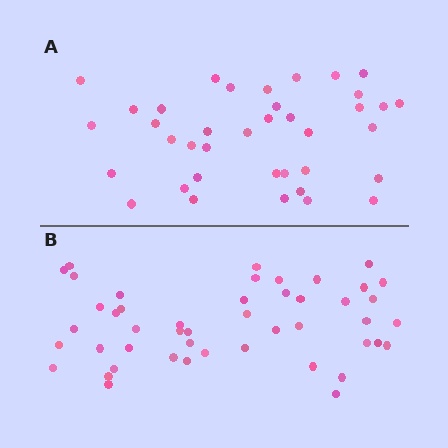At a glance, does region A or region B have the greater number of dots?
Region B (the bottom region) has more dots.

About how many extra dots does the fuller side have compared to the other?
Region B has roughly 8 or so more dots than region A.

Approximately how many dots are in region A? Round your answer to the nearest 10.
About 40 dots. (The exact count is 38, which rounds to 40.)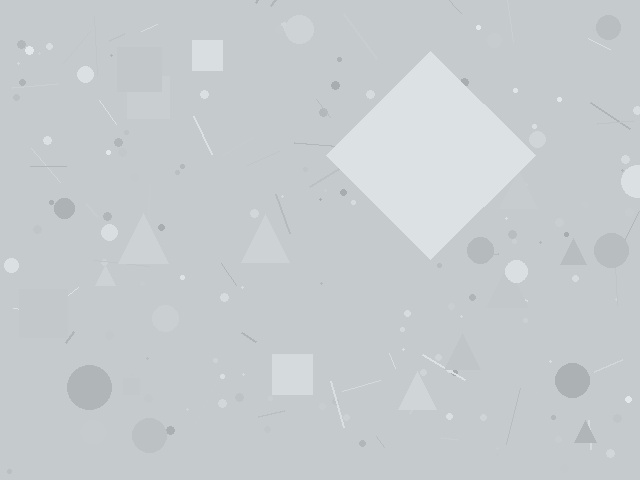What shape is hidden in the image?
A diamond is hidden in the image.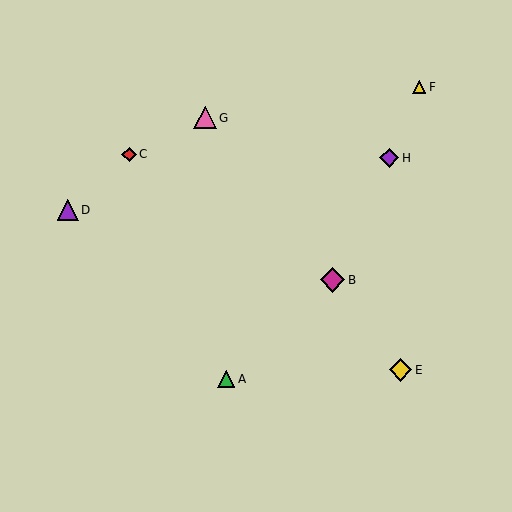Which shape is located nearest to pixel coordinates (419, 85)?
The yellow triangle (labeled F) at (419, 87) is nearest to that location.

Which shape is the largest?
The magenta diamond (labeled B) is the largest.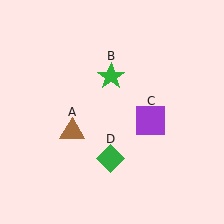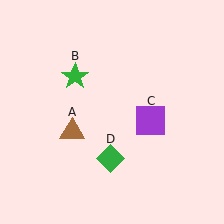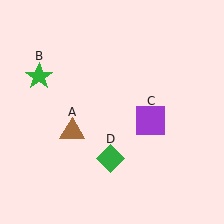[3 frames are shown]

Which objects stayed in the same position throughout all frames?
Brown triangle (object A) and purple square (object C) and green diamond (object D) remained stationary.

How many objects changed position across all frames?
1 object changed position: green star (object B).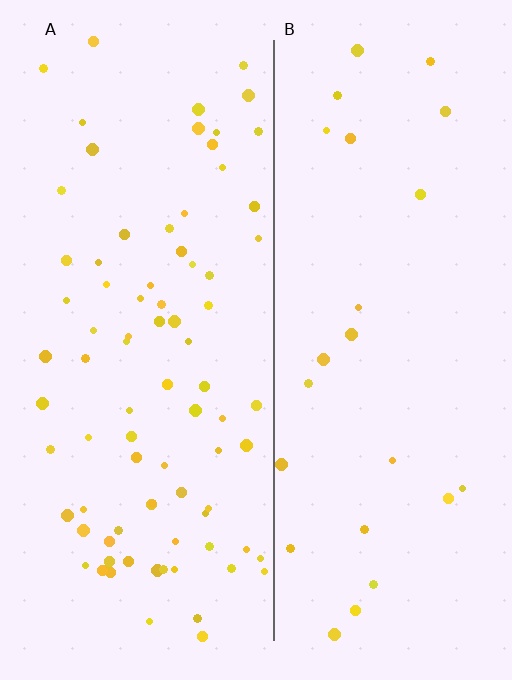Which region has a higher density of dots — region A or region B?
A (the left).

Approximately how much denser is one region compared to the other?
Approximately 3.3× — region A over region B.